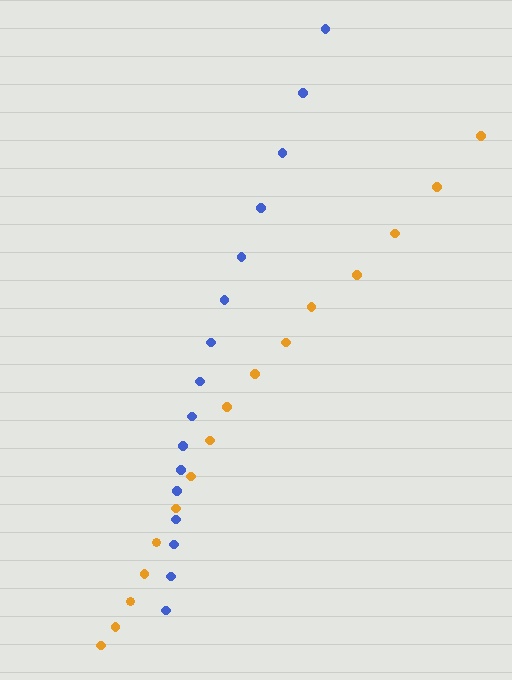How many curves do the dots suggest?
There are 2 distinct paths.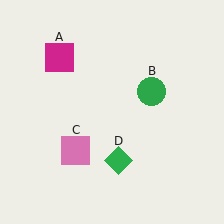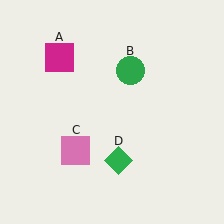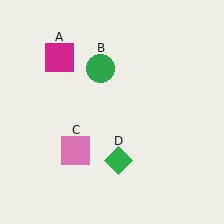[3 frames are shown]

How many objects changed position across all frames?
1 object changed position: green circle (object B).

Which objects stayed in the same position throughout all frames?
Magenta square (object A) and pink square (object C) and green diamond (object D) remained stationary.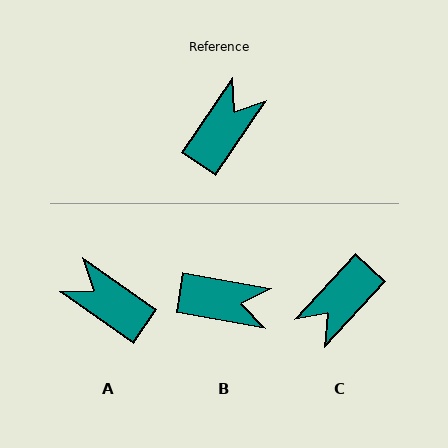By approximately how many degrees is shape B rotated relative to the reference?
Approximately 65 degrees clockwise.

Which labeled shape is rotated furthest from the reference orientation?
C, about 172 degrees away.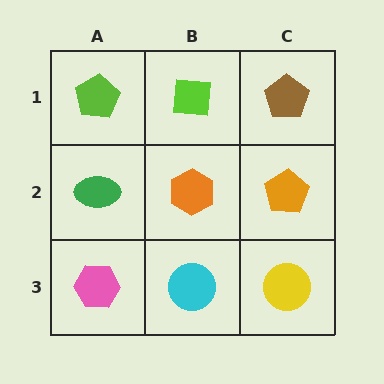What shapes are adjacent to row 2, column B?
A lime square (row 1, column B), a cyan circle (row 3, column B), a green ellipse (row 2, column A), an orange pentagon (row 2, column C).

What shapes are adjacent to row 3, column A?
A green ellipse (row 2, column A), a cyan circle (row 3, column B).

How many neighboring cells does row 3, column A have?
2.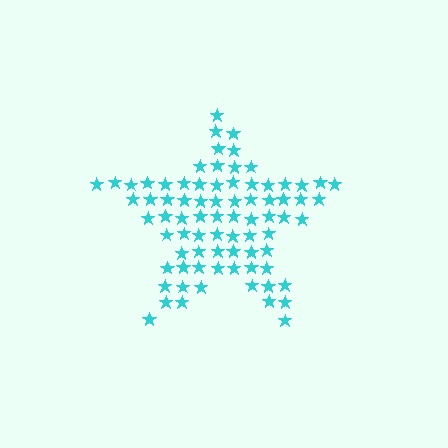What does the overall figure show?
The overall figure shows a star.